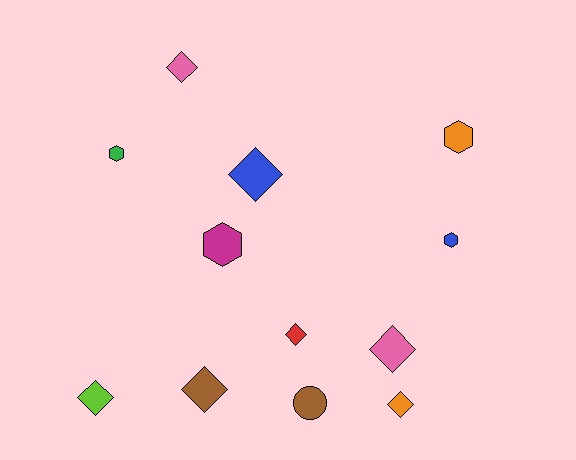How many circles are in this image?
There is 1 circle.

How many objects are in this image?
There are 12 objects.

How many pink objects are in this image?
There are 2 pink objects.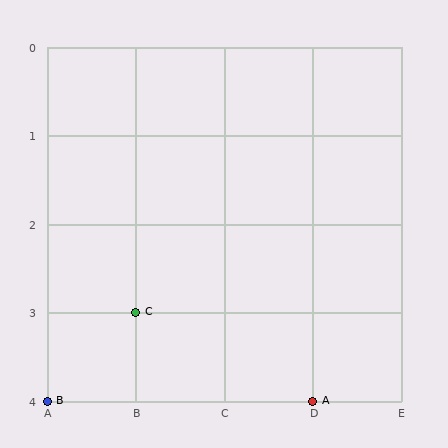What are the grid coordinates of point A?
Point A is at grid coordinates (D, 4).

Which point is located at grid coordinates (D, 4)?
Point A is at (D, 4).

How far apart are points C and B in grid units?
Points C and B are 1 column and 1 row apart (about 1.4 grid units diagonally).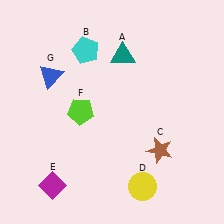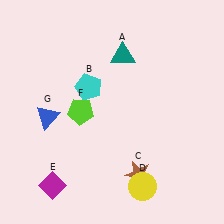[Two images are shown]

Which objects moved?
The objects that moved are: the cyan pentagon (B), the brown star (C), the blue triangle (G).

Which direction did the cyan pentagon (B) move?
The cyan pentagon (B) moved down.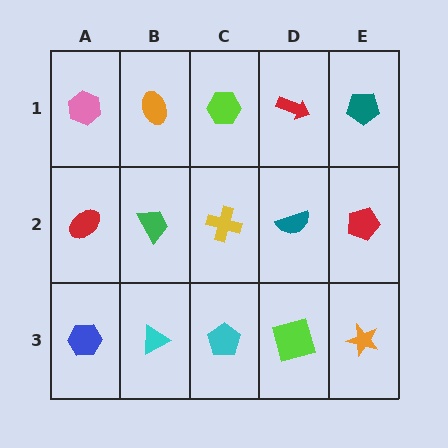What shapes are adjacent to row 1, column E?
A red pentagon (row 2, column E), a red arrow (row 1, column D).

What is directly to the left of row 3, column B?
A blue hexagon.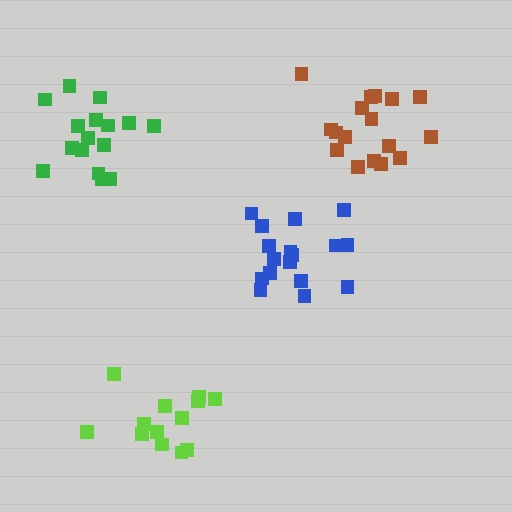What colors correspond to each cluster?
The clusters are colored: lime, brown, blue, green.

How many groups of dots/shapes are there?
There are 4 groups.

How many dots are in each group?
Group 1: 13 dots, Group 2: 17 dots, Group 3: 17 dots, Group 4: 16 dots (63 total).